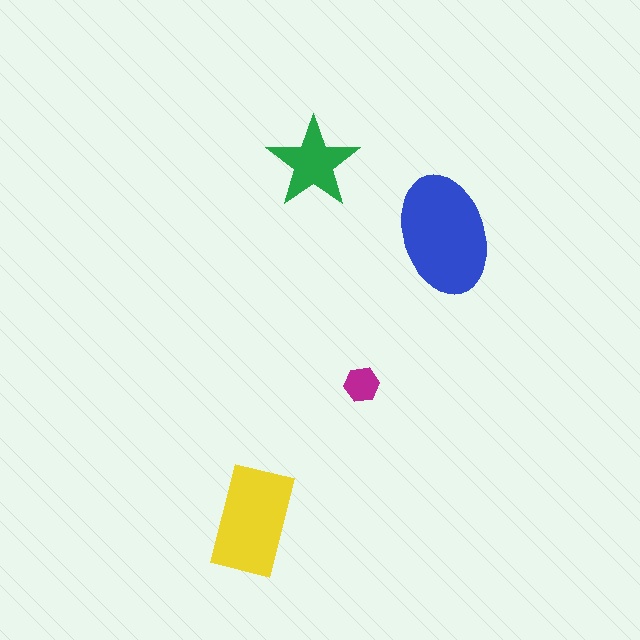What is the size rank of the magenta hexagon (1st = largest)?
4th.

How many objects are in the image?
There are 4 objects in the image.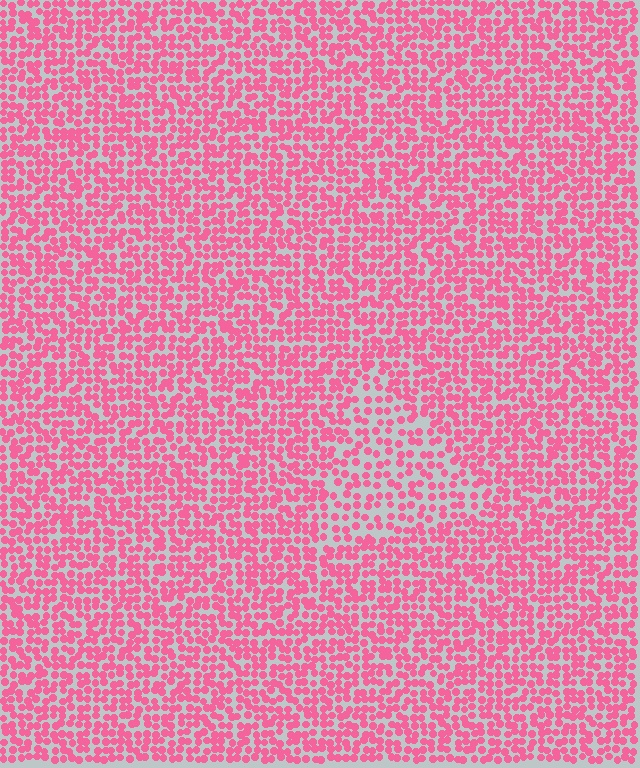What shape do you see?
I see a triangle.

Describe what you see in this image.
The image contains small pink elements arranged at two different densities. A triangle-shaped region is visible where the elements are less densely packed than the surrounding area.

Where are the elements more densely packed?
The elements are more densely packed outside the triangle boundary.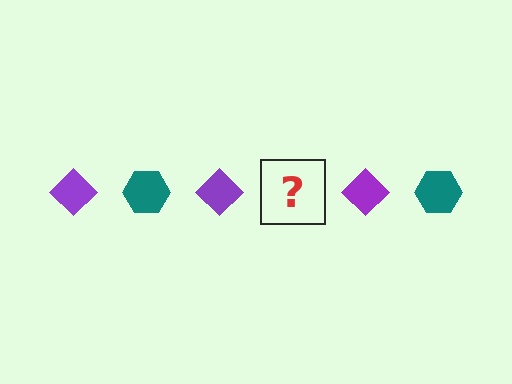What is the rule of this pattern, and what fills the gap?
The rule is that the pattern alternates between purple diamond and teal hexagon. The gap should be filled with a teal hexagon.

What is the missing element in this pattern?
The missing element is a teal hexagon.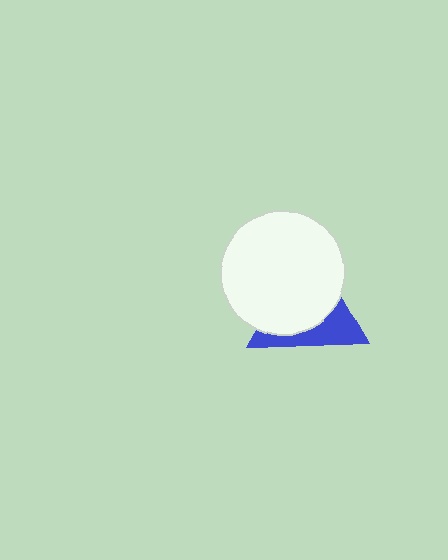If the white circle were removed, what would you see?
You would see the complete blue triangle.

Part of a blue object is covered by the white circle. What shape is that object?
It is a triangle.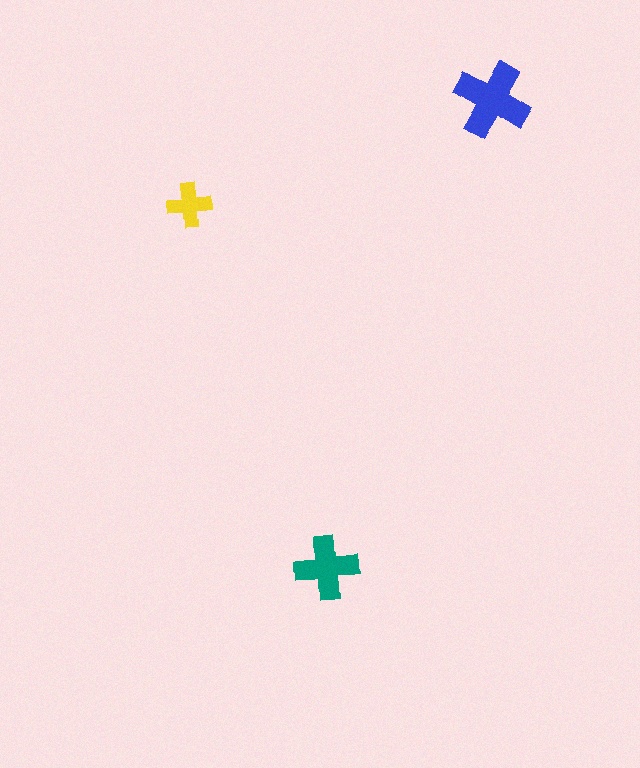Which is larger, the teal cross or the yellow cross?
The teal one.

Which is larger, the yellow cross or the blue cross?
The blue one.